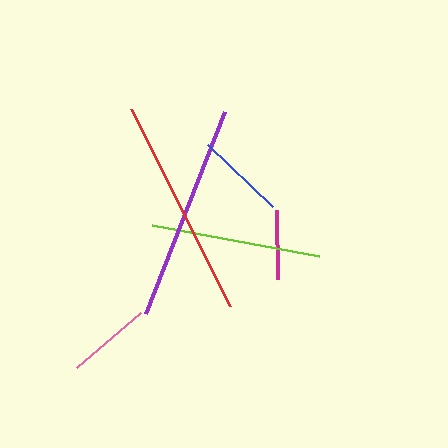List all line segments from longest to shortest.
From longest to shortest: red, purple, lime, blue, pink, magenta.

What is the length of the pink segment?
The pink segment is approximately 84 pixels long.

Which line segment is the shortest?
The magenta line is the shortest at approximately 69 pixels.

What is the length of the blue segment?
The blue segment is approximately 90 pixels long.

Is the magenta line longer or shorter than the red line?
The red line is longer than the magenta line.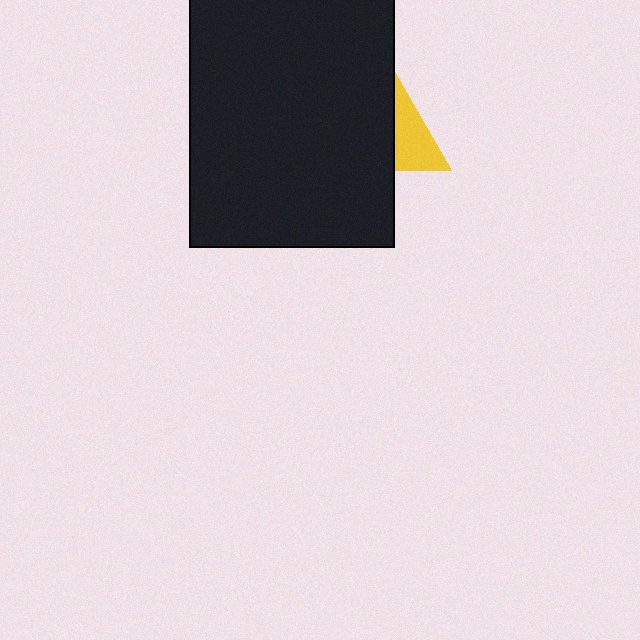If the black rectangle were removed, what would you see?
You would see the complete yellow triangle.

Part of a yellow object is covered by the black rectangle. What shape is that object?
It is a triangle.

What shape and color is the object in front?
The object in front is a black rectangle.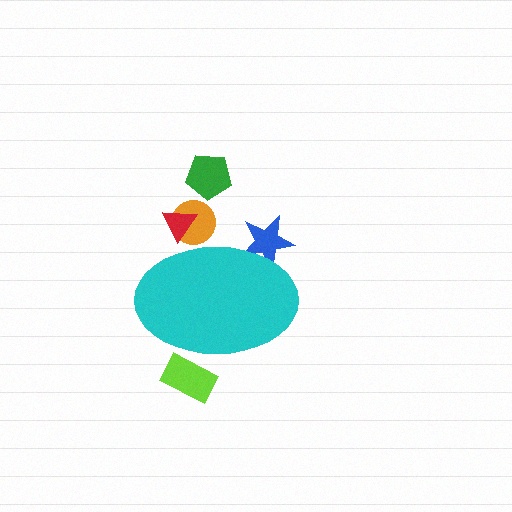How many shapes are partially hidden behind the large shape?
4 shapes are partially hidden.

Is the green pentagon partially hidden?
No, the green pentagon is fully visible.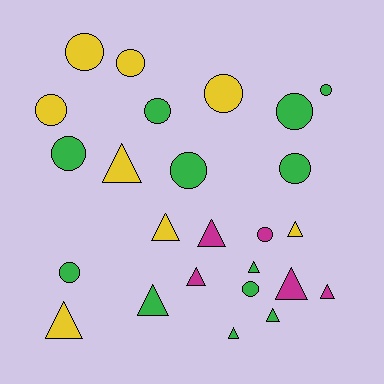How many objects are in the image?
There are 25 objects.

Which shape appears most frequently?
Circle, with 13 objects.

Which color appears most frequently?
Green, with 12 objects.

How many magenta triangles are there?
There are 4 magenta triangles.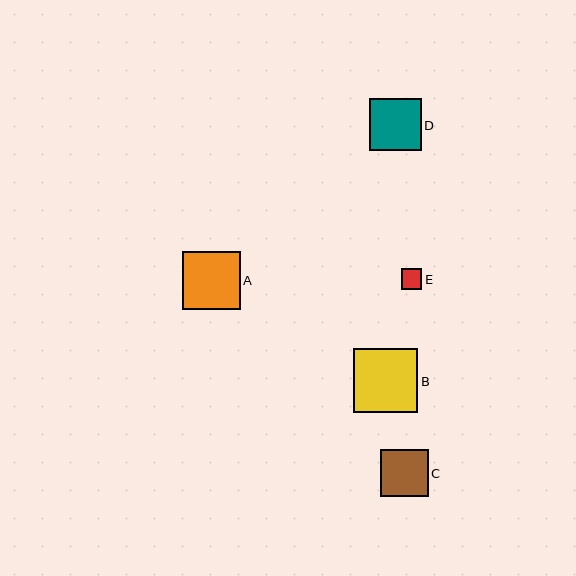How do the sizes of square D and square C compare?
Square D and square C are approximately the same size.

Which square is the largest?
Square B is the largest with a size of approximately 64 pixels.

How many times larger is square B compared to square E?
Square B is approximately 3.2 times the size of square E.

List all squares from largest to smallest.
From largest to smallest: B, A, D, C, E.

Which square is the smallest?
Square E is the smallest with a size of approximately 20 pixels.